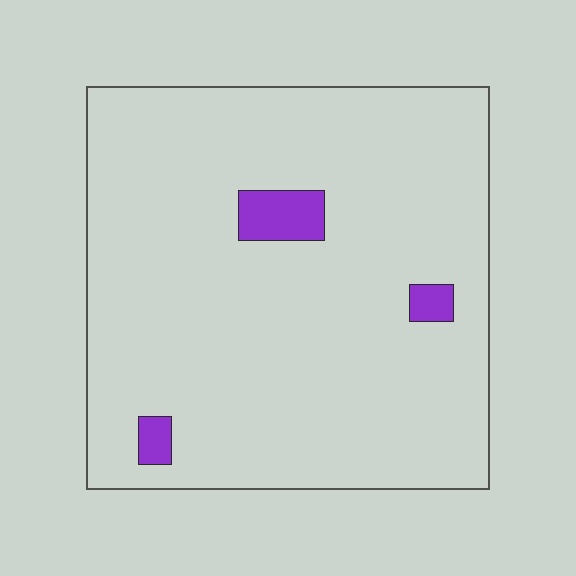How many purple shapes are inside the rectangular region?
3.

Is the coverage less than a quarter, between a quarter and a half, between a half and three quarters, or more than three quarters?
Less than a quarter.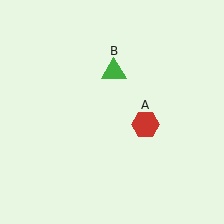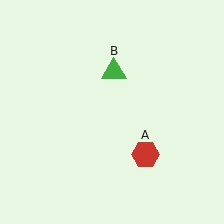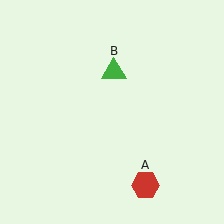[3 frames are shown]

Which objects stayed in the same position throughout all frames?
Green triangle (object B) remained stationary.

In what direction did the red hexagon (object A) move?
The red hexagon (object A) moved down.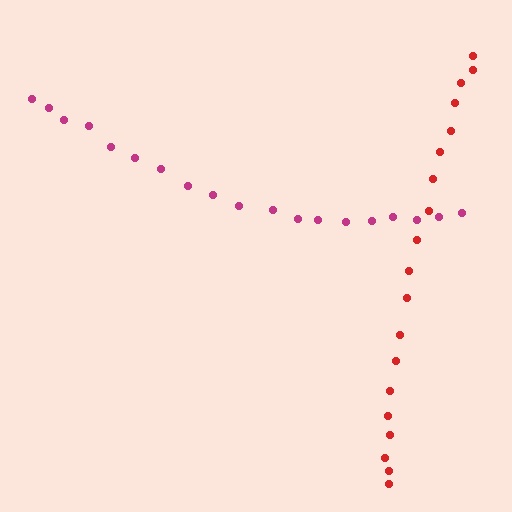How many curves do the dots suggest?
There are 2 distinct paths.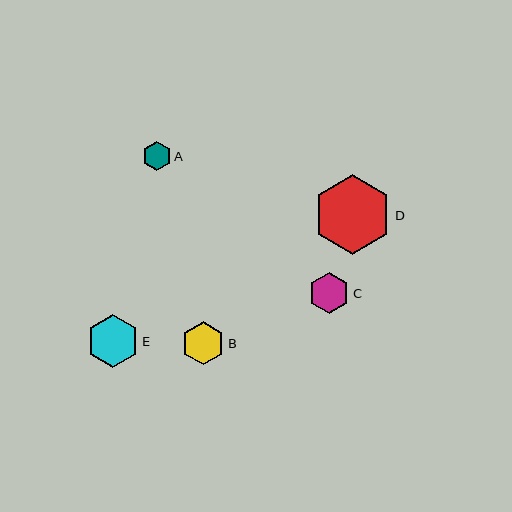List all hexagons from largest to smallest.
From largest to smallest: D, E, B, C, A.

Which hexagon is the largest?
Hexagon D is the largest with a size of approximately 80 pixels.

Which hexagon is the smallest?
Hexagon A is the smallest with a size of approximately 29 pixels.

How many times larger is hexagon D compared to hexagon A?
Hexagon D is approximately 2.8 times the size of hexagon A.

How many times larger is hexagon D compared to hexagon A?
Hexagon D is approximately 2.8 times the size of hexagon A.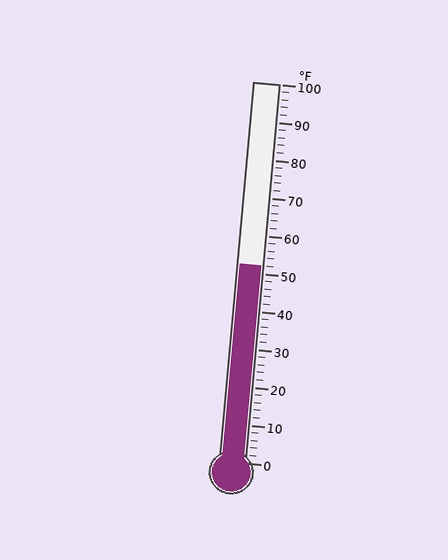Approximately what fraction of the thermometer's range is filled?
The thermometer is filled to approximately 50% of its range.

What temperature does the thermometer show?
The thermometer shows approximately 52°F.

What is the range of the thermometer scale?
The thermometer scale ranges from 0°F to 100°F.